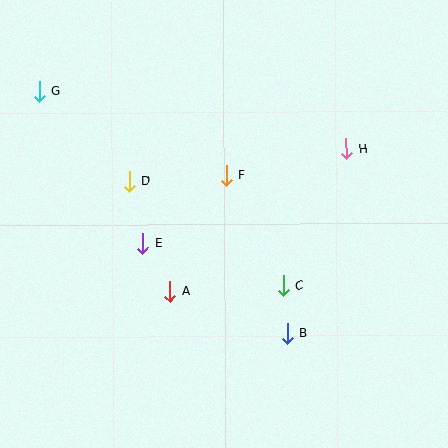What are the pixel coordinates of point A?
Point A is at (170, 292).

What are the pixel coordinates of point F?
Point F is at (226, 175).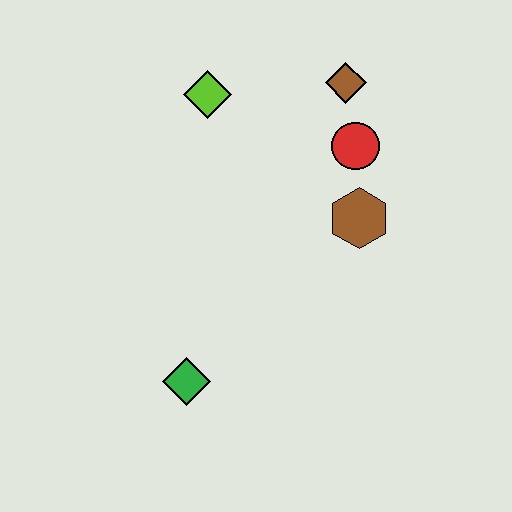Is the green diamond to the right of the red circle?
No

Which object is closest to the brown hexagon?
The red circle is closest to the brown hexagon.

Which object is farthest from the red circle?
The green diamond is farthest from the red circle.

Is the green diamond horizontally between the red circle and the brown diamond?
No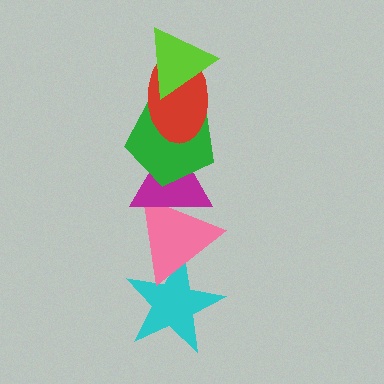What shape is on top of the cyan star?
The pink triangle is on top of the cyan star.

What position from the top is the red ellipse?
The red ellipse is 2nd from the top.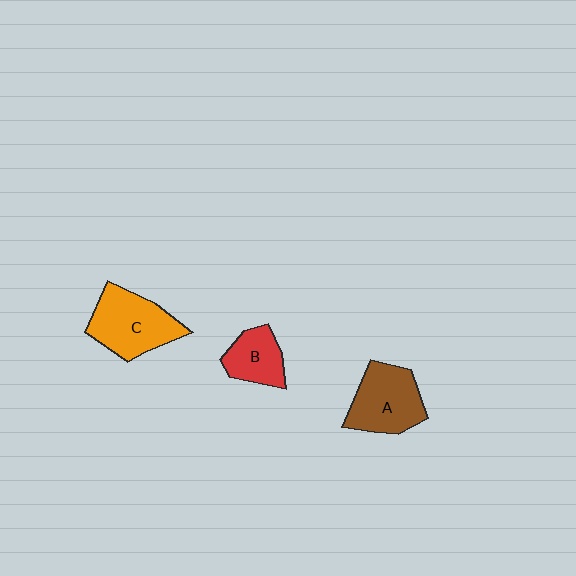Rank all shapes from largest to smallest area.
From largest to smallest: C (orange), A (brown), B (red).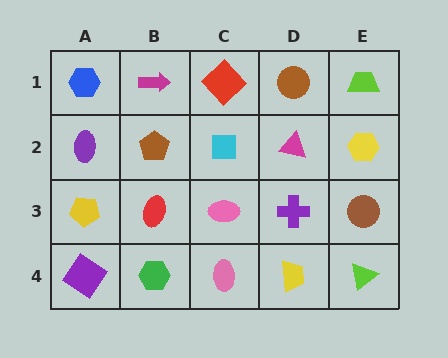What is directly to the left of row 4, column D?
A pink ellipse.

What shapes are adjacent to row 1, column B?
A brown pentagon (row 2, column B), a blue hexagon (row 1, column A), a red diamond (row 1, column C).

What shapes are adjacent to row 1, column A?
A purple ellipse (row 2, column A), a magenta arrow (row 1, column B).